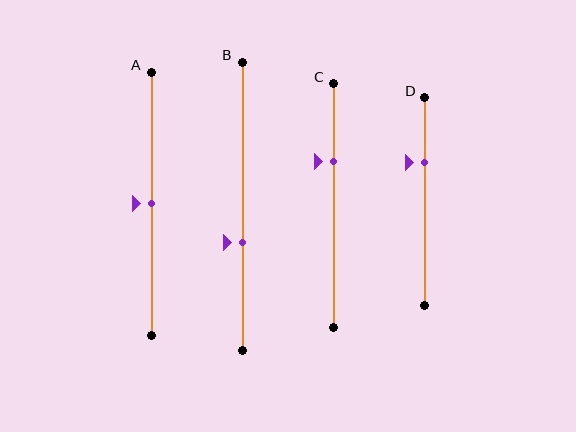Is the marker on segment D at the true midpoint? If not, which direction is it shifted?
No, the marker on segment D is shifted upward by about 19% of the segment length.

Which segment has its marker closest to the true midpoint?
Segment A has its marker closest to the true midpoint.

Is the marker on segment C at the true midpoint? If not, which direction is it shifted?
No, the marker on segment C is shifted upward by about 18% of the segment length.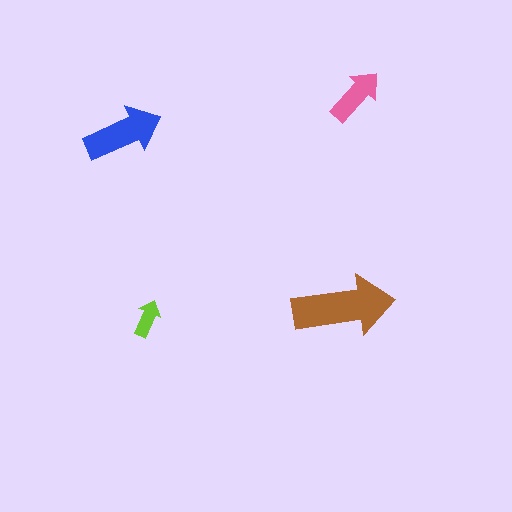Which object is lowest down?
The lime arrow is bottommost.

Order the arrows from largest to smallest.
the brown one, the blue one, the pink one, the lime one.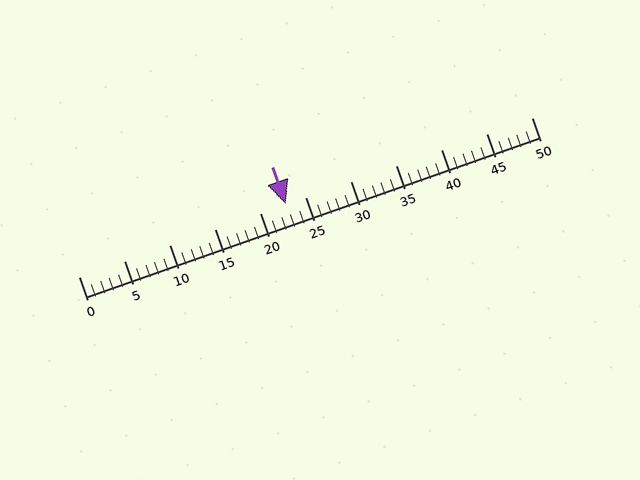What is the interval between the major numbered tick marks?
The major tick marks are spaced 5 units apart.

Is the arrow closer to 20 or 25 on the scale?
The arrow is closer to 25.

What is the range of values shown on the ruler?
The ruler shows values from 0 to 50.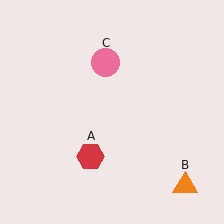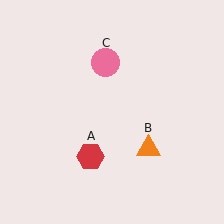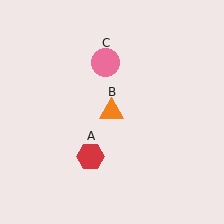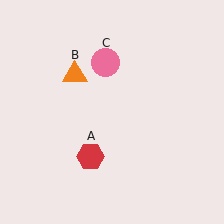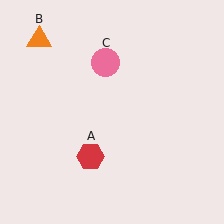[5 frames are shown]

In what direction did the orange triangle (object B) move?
The orange triangle (object B) moved up and to the left.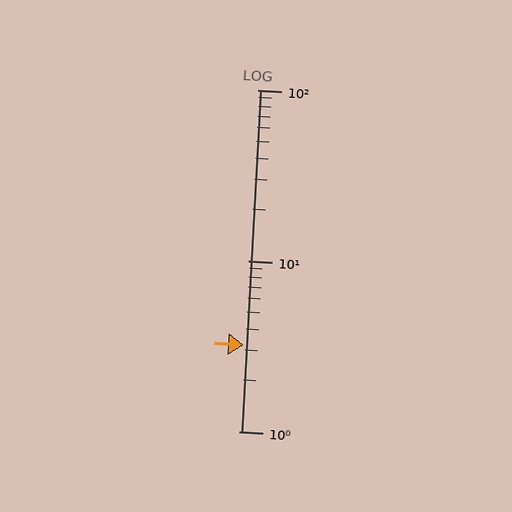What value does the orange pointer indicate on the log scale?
The pointer indicates approximately 3.2.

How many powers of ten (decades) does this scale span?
The scale spans 2 decades, from 1 to 100.